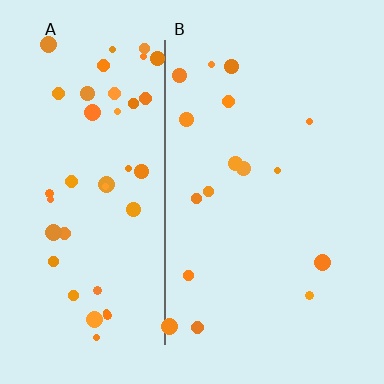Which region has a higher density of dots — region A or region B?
A (the left).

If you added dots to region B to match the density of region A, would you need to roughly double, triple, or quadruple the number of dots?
Approximately triple.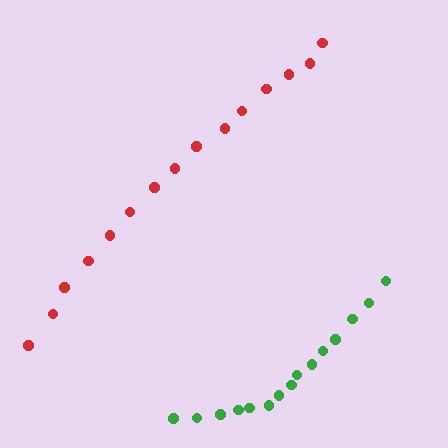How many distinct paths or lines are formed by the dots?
There are 2 distinct paths.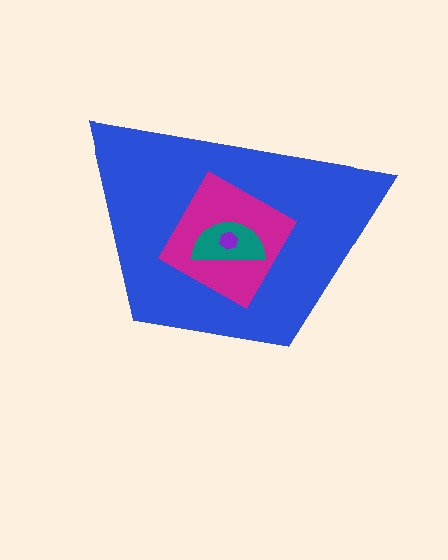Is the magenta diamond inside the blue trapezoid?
Yes.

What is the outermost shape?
The blue trapezoid.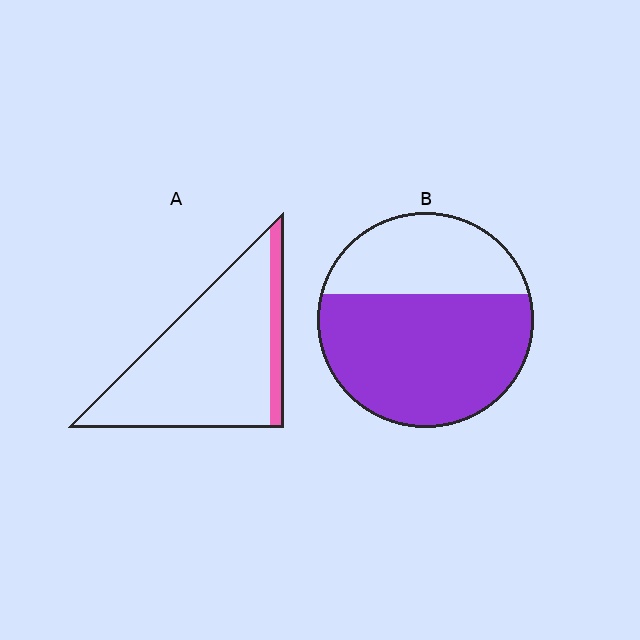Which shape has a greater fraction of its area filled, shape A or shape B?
Shape B.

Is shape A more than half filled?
No.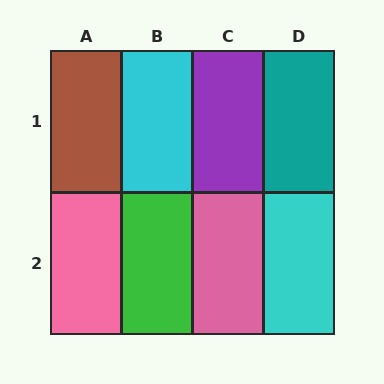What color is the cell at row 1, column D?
Teal.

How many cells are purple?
1 cell is purple.